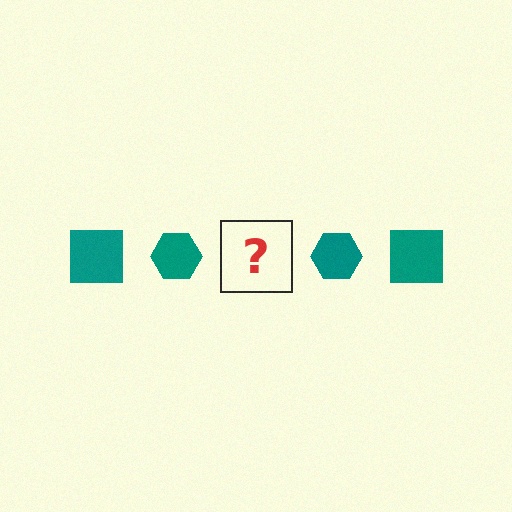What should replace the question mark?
The question mark should be replaced with a teal square.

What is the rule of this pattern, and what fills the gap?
The rule is that the pattern cycles through square, hexagon shapes in teal. The gap should be filled with a teal square.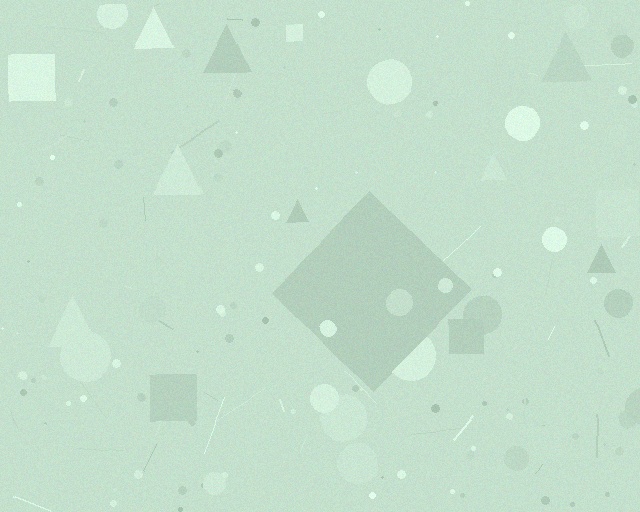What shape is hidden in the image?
A diamond is hidden in the image.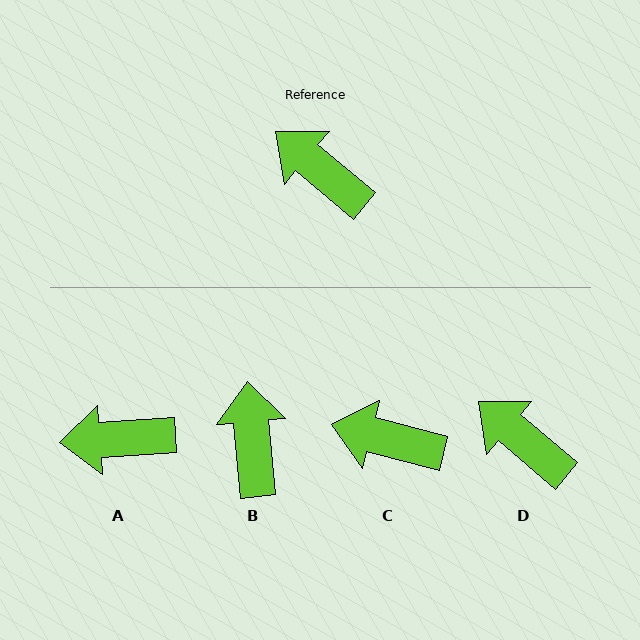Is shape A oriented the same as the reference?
No, it is off by about 44 degrees.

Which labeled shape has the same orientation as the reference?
D.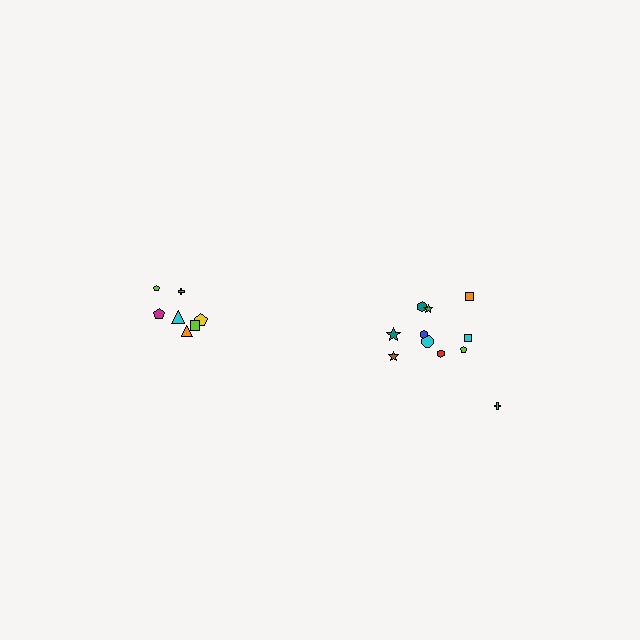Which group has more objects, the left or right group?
The right group.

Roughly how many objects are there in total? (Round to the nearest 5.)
Roughly 20 objects in total.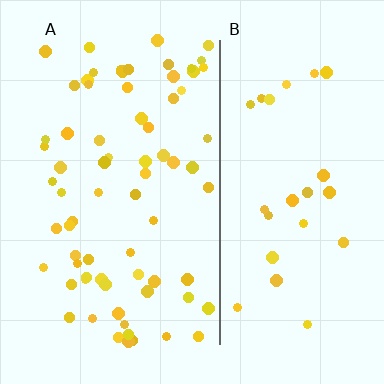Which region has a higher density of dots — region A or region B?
A (the left).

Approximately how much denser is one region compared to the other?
Approximately 2.7× — region A over region B.